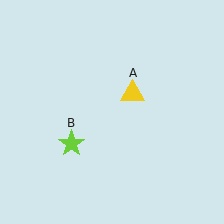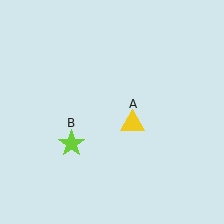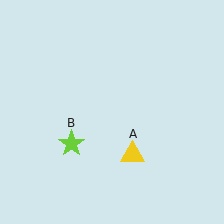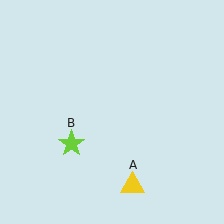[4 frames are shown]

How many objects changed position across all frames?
1 object changed position: yellow triangle (object A).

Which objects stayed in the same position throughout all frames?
Lime star (object B) remained stationary.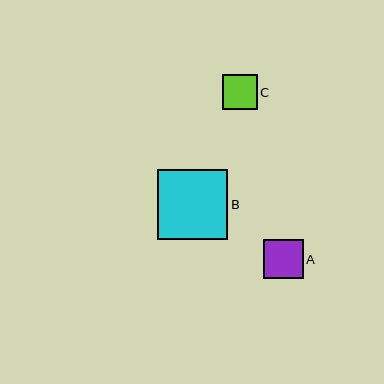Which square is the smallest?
Square C is the smallest with a size of approximately 35 pixels.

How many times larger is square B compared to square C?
Square B is approximately 2.0 times the size of square C.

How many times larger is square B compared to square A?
Square B is approximately 1.8 times the size of square A.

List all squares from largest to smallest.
From largest to smallest: B, A, C.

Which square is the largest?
Square B is the largest with a size of approximately 70 pixels.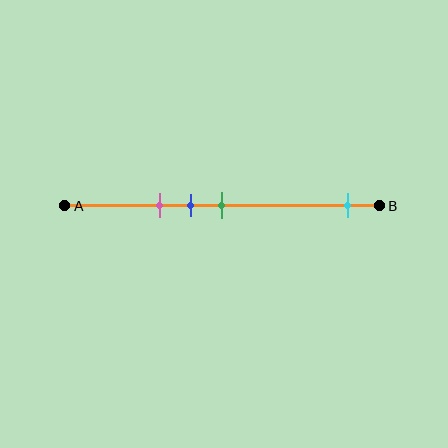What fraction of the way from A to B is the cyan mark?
The cyan mark is approximately 90% (0.9) of the way from A to B.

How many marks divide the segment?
There are 4 marks dividing the segment.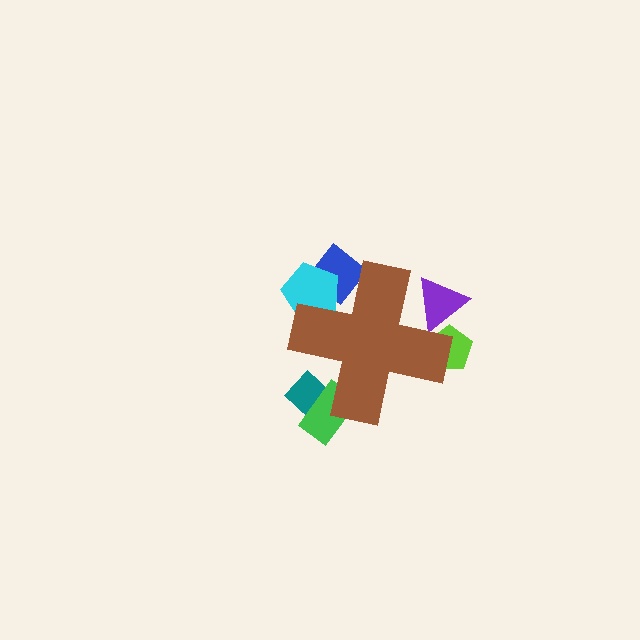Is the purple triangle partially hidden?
Yes, the purple triangle is partially hidden behind the brown cross.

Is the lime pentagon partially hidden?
Yes, the lime pentagon is partially hidden behind the brown cross.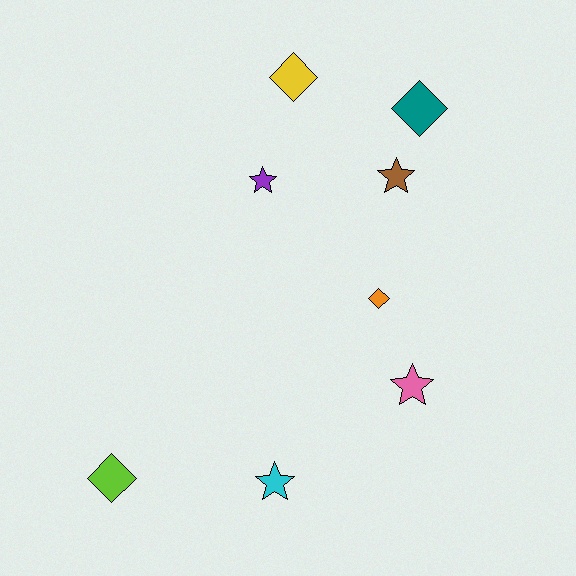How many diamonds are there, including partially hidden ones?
There are 4 diamonds.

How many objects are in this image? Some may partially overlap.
There are 8 objects.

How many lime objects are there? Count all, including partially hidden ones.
There is 1 lime object.